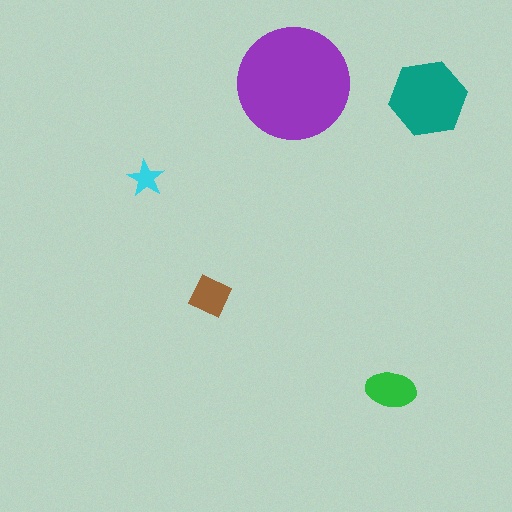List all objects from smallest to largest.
The cyan star, the brown diamond, the green ellipse, the teal hexagon, the purple circle.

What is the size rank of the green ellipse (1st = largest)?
3rd.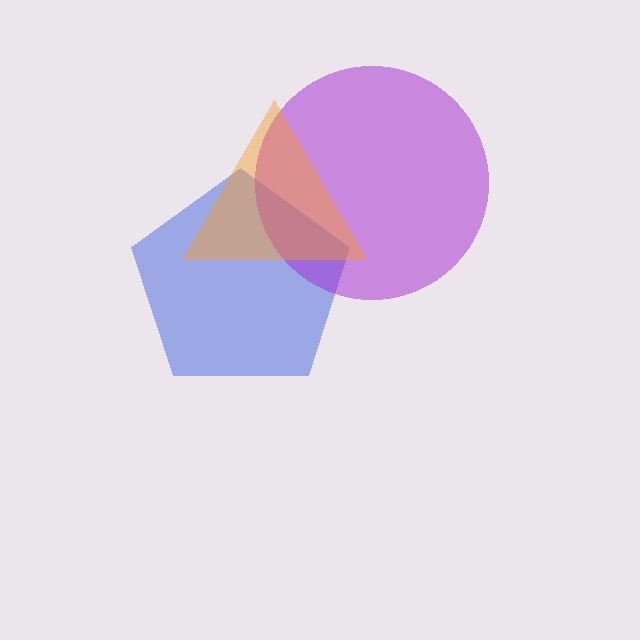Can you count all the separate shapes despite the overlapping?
Yes, there are 3 separate shapes.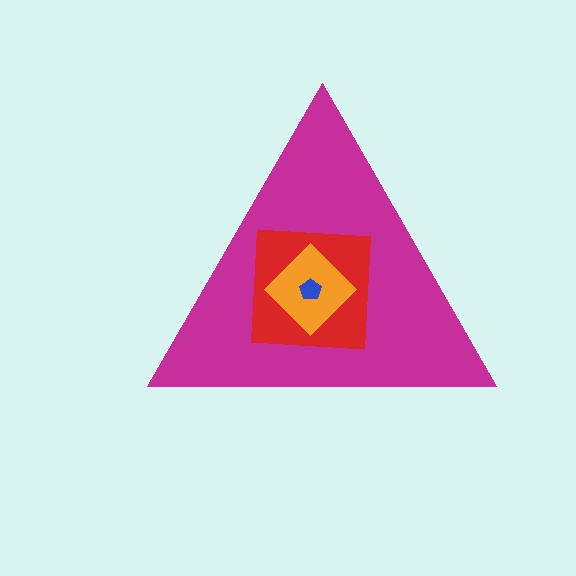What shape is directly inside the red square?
The orange diamond.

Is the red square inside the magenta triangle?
Yes.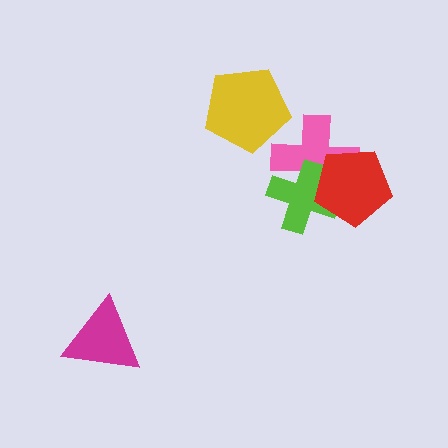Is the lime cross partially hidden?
Yes, it is partially covered by another shape.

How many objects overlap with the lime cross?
2 objects overlap with the lime cross.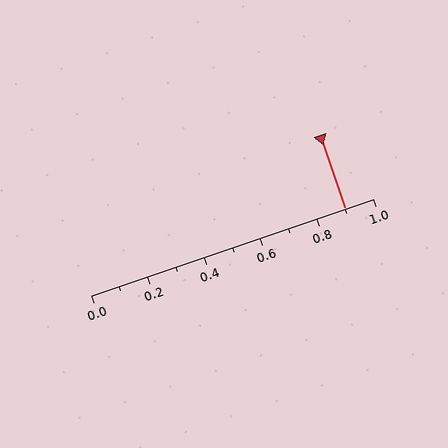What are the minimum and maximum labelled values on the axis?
The axis runs from 0.0 to 1.0.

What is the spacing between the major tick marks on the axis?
The major ticks are spaced 0.2 apart.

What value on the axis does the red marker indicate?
The marker indicates approximately 0.9.